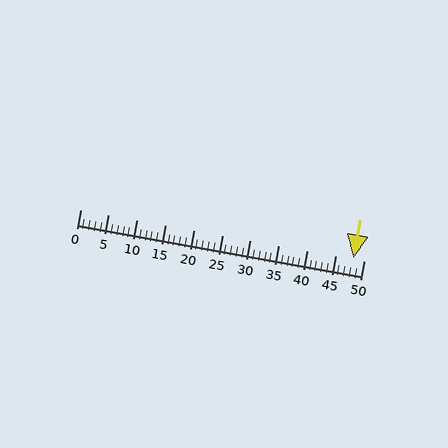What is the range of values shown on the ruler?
The ruler shows values from 0 to 50.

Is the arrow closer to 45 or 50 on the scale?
The arrow is closer to 50.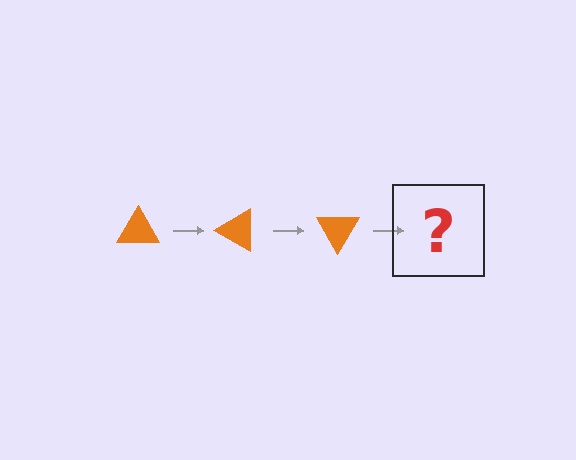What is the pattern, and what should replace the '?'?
The pattern is that the triangle rotates 30 degrees each step. The '?' should be an orange triangle rotated 90 degrees.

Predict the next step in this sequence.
The next step is an orange triangle rotated 90 degrees.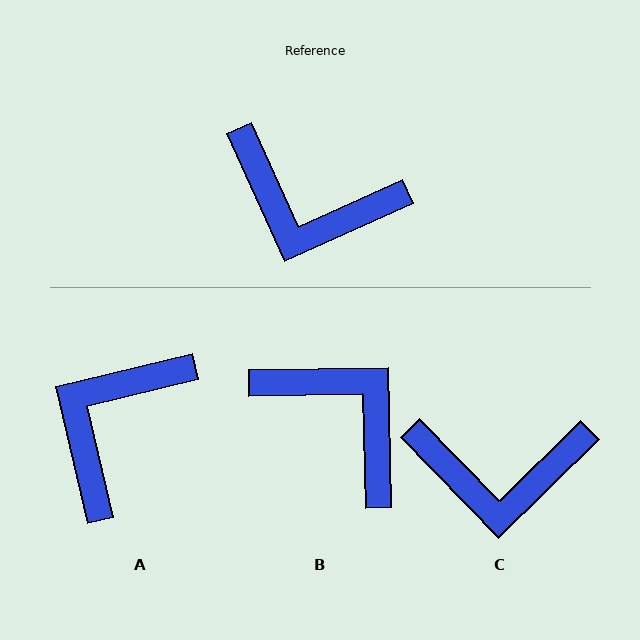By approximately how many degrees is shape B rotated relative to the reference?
Approximately 157 degrees counter-clockwise.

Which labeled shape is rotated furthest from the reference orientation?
B, about 157 degrees away.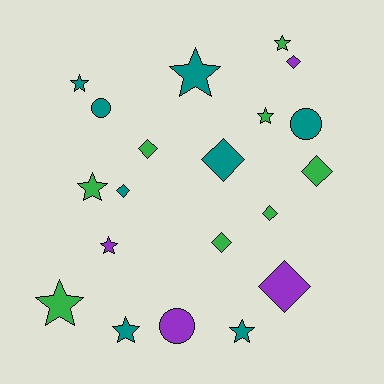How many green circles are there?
There are no green circles.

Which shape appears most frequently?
Star, with 9 objects.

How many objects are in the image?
There are 20 objects.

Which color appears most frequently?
Green, with 8 objects.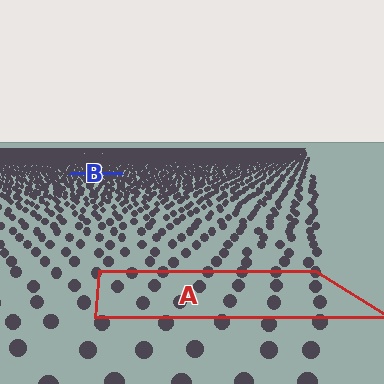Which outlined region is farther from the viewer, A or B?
Region B is farther from the viewer — the texture elements inside it appear smaller and more densely packed.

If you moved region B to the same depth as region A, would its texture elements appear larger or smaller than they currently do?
They would appear larger. At a closer depth, the same texture elements are projected at a bigger on-screen size.